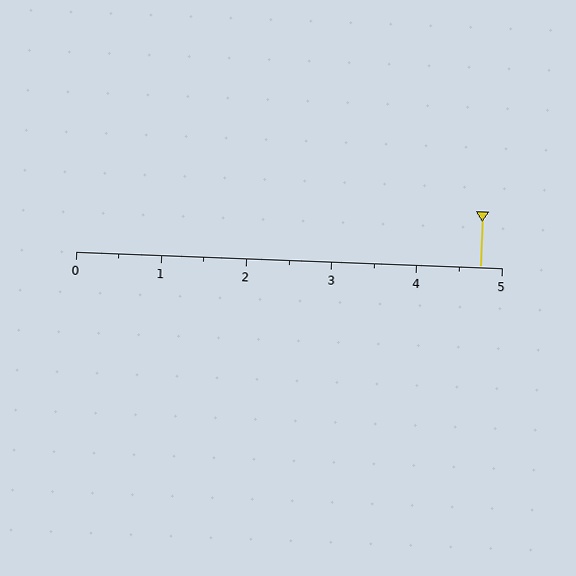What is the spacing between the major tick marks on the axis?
The major ticks are spaced 1 apart.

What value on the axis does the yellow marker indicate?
The marker indicates approximately 4.8.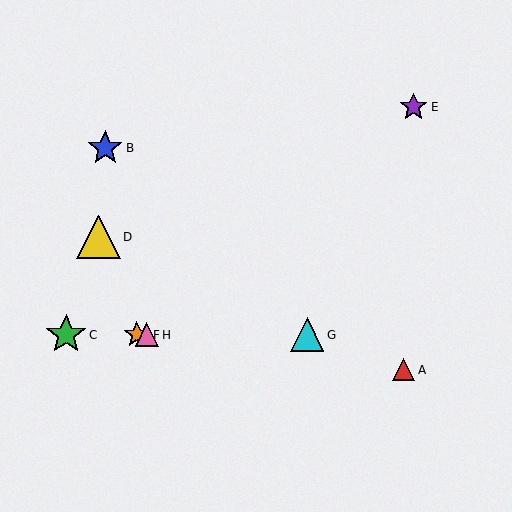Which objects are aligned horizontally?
Objects C, F, G, H are aligned horizontally.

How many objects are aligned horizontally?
4 objects (C, F, G, H) are aligned horizontally.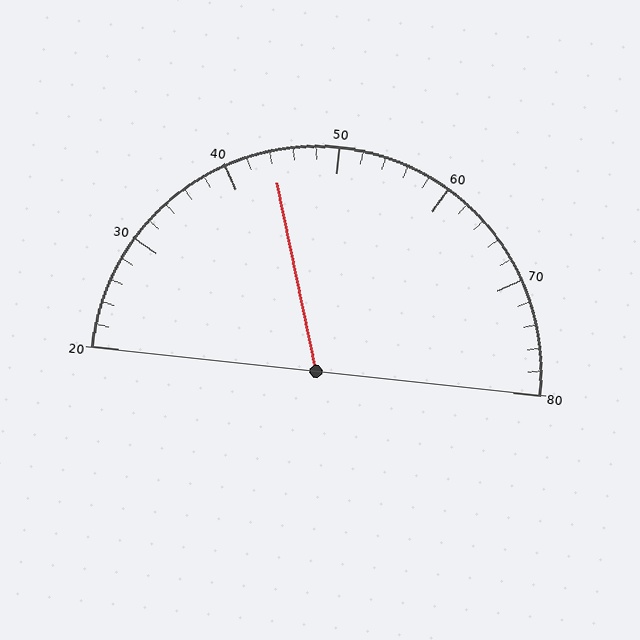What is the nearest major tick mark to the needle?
The nearest major tick mark is 40.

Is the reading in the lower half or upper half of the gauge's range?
The reading is in the lower half of the range (20 to 80).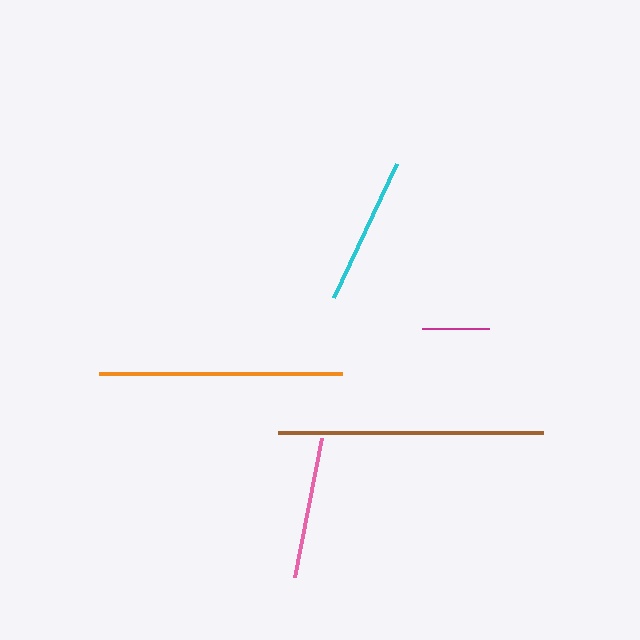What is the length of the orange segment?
The orange segment is approximately 243 pixels long.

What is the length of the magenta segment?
The magenta segment is approximately 67 pixels long.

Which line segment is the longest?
The brown line is the longest at approximately 265 pixels.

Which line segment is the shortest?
The magenta line is the shortest at approximately 67 pixels.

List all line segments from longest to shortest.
From longest to shortest: brown, orange, cyan, pink, magenta.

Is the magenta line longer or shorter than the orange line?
The orange line is longer than the magenta line.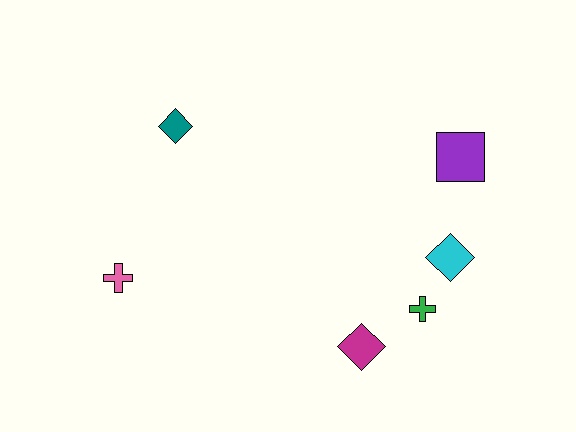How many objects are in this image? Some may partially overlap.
There are 6 objects.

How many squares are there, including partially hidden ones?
There is 1 square.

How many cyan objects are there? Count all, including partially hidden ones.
There is 1 cyan object.